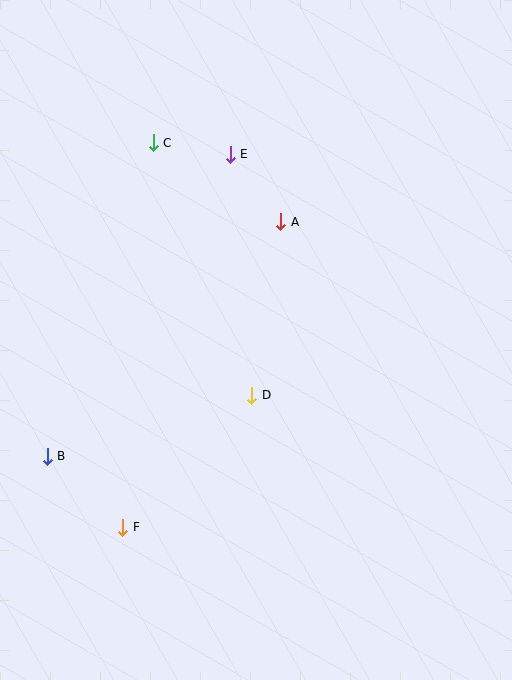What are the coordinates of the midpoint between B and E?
The midpoint between B and E is at (139, 305).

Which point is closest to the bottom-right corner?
Point D is closest to the bottom-right corner.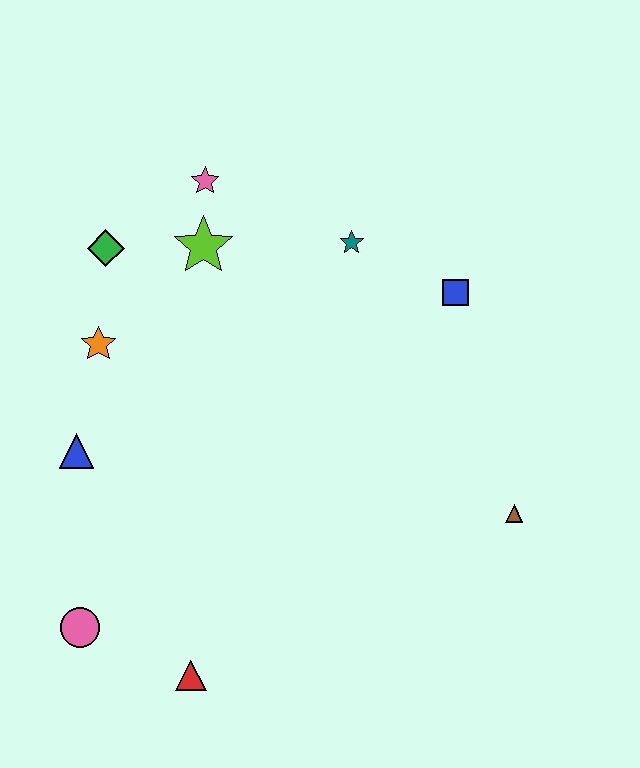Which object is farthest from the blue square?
The pink circle is farthest from the blue square.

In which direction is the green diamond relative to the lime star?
The green diamond is to the left of the lime star.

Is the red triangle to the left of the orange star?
No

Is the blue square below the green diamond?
Yes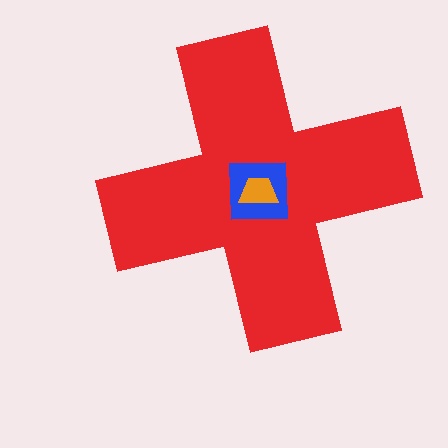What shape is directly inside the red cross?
The blue square.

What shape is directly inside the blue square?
The orange trapezoid.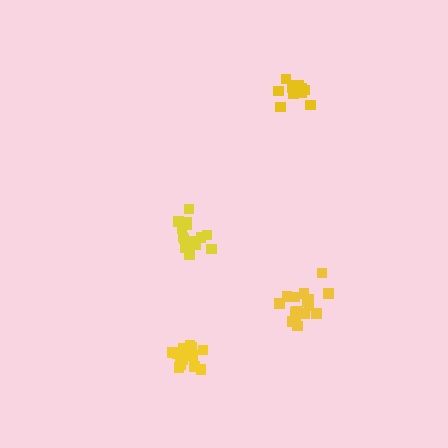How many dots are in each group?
Group 1: 15 dots, Group 2: 17 dots, Group 3: 14 dots, Group 4: 15 dots (61 total).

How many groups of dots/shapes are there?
There are 4 groups.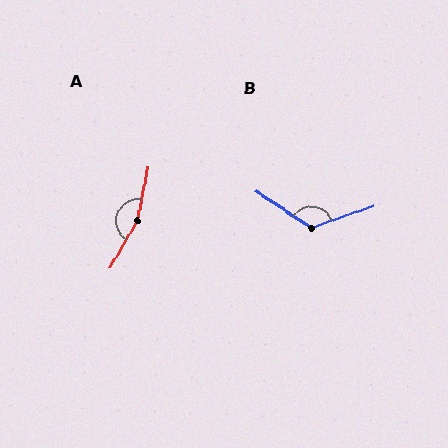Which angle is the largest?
A, at approximately 161 degrees.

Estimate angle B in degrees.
Approximately 127 degrees.